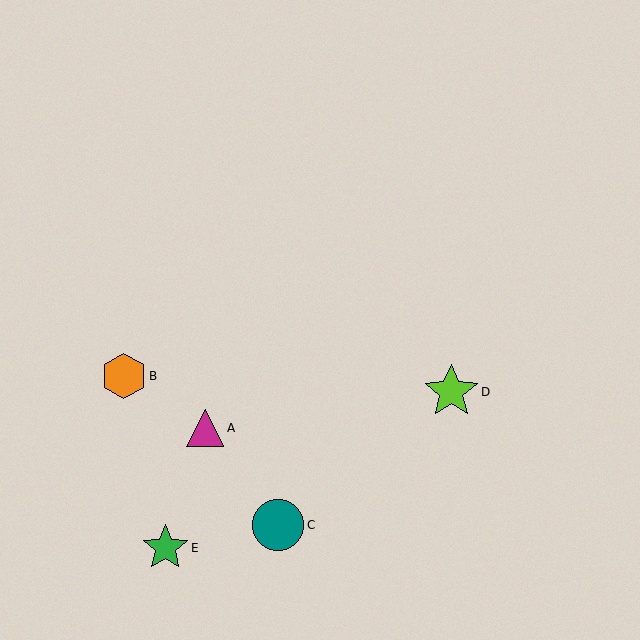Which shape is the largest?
The lime star (labeled D) is the largest.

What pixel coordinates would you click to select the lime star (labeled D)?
Click at (451, 392) to select the lime star D.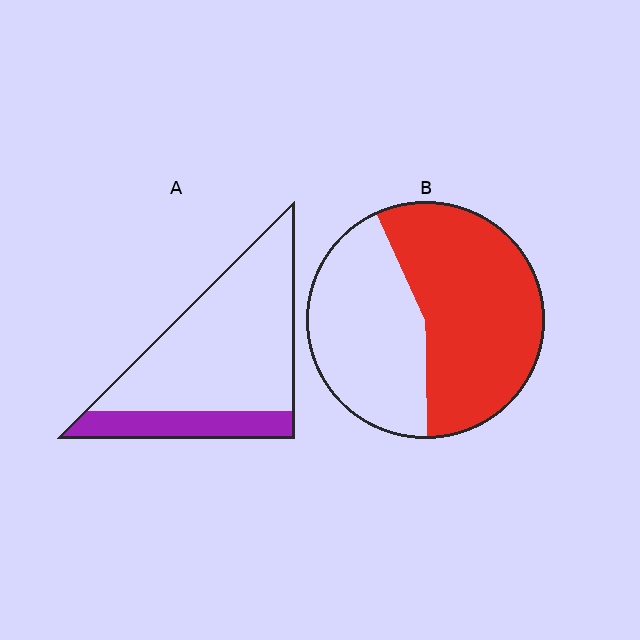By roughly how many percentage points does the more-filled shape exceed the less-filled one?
By roughly 35 percentage points (B over A).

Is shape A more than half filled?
No.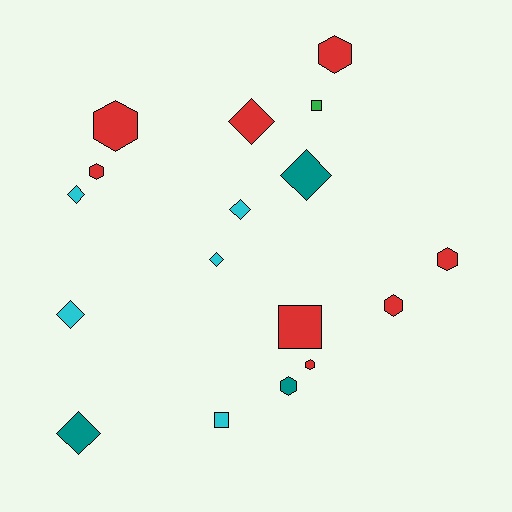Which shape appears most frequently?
Hexagon, with 7 objects.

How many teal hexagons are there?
There is 1 teal hexagon.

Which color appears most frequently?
Red, with 8 objects.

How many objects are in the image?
There are 17 objects.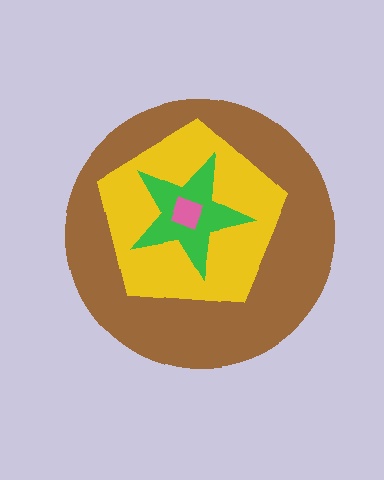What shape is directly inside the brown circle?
The yellow pentagon.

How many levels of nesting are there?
4.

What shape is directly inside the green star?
The pink square.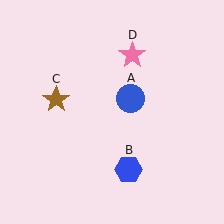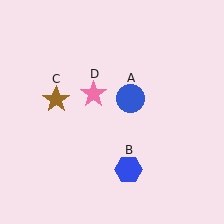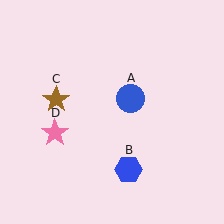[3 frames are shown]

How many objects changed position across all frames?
1 object changed position: pink star (object D).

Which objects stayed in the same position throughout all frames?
Blue circle (object A) and blue hexagon (object B) and brown star (object C) remained stationary.